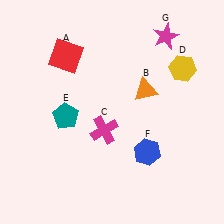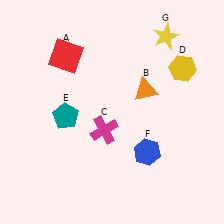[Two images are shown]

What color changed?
The star (G) changed from magenta in Image 1 to yellow in Image 2.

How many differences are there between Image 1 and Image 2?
There is 1 difference between the two images.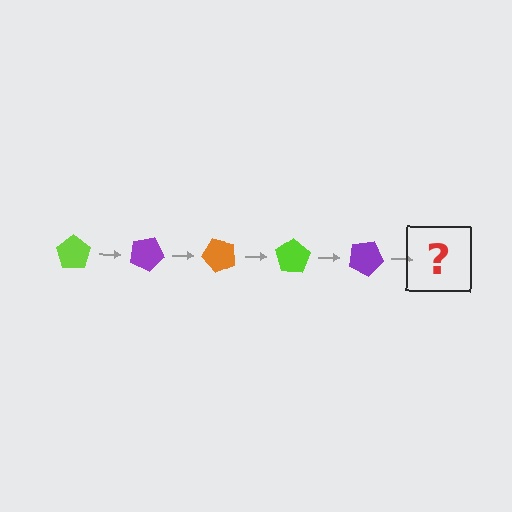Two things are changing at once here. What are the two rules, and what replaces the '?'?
The two rules are that it rotates 25 degrees each step and the color cycles through lime, purple, and orange. The '?' should be an orange pentagon, rotated 125 degrees from the start.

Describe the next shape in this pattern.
It should be an orange pentagon, rotated 125 degrees from the start.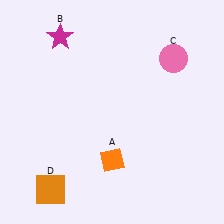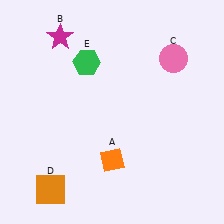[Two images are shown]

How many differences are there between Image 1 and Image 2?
There is 1 difference between the two images.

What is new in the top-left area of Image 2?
A green hexagon (E) was added in the top-left area of Image 2.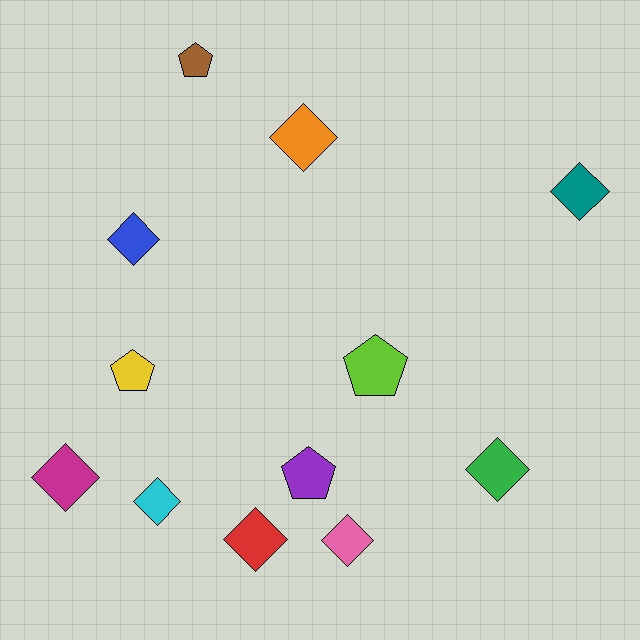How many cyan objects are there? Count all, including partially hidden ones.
There is 1 cyan object.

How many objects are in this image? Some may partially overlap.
There are 12 objects.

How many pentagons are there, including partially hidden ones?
There are 4 pentagons.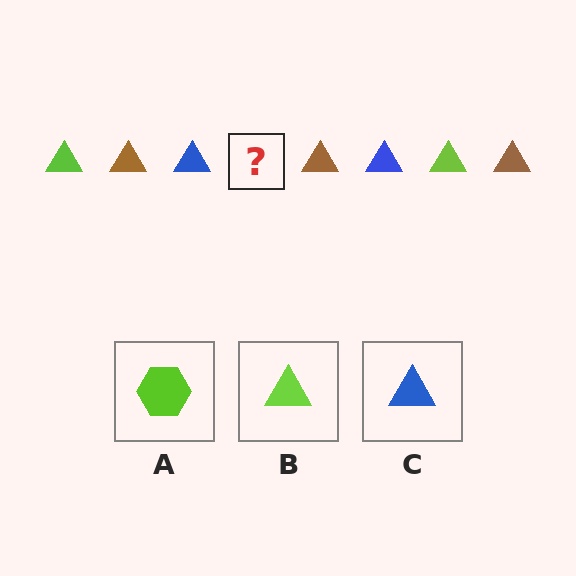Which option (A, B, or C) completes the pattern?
B.